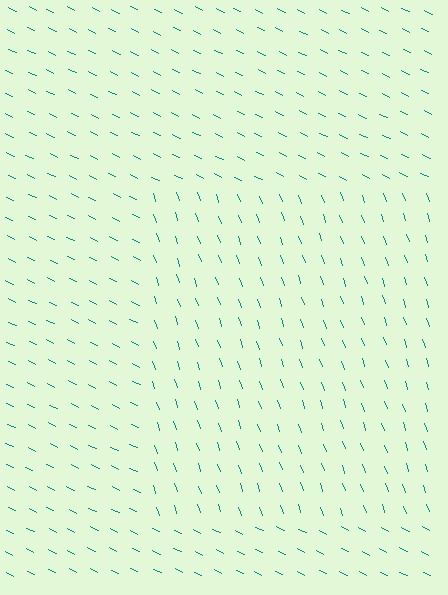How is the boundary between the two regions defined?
The boundary is defined purely by a change in line orientation (approximately 45 degrees difference). All lines are the same color and thickness.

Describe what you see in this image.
The image is filled with small teal line segments. A rectangle region in the image has lines oriented differently from the surrounding lines, creating a visible texture boundary.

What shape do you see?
I see a rectangle.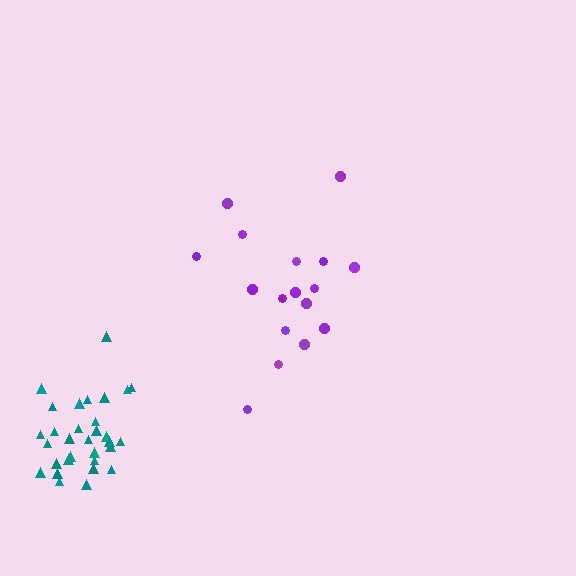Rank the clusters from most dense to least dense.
teal, purple.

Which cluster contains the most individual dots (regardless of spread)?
Teal (31).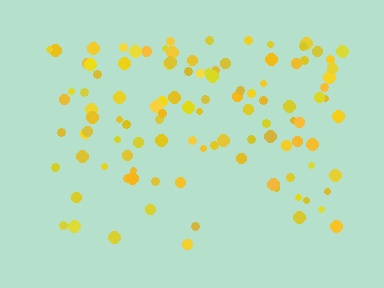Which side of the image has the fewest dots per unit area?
The bottom.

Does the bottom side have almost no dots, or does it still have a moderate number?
Still a moderate number, just noticeably fewer than the top.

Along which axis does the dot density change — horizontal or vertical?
Vertical.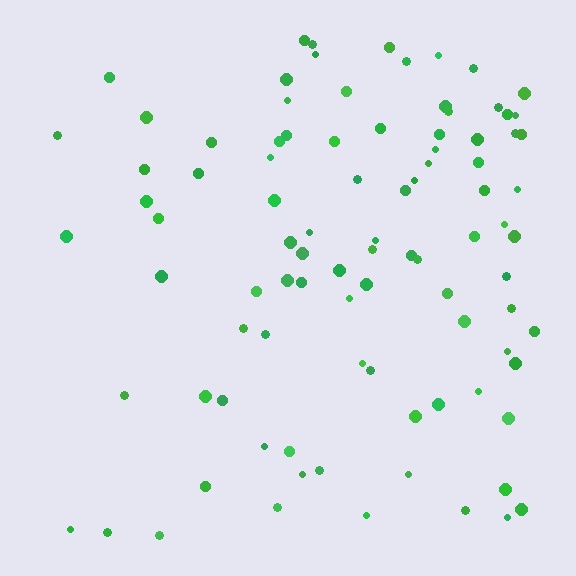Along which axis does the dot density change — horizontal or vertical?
Horizontal.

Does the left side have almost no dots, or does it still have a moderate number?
Still a moderate number, just noticeably fewer than the right.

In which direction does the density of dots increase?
From left to right, with the right side densest.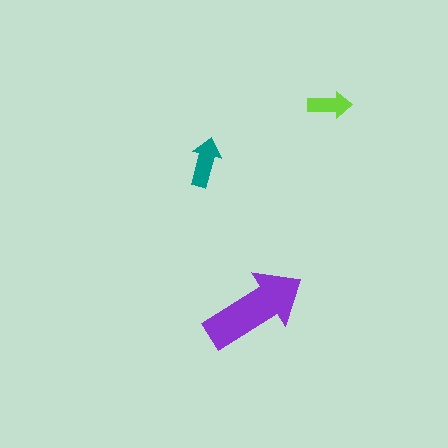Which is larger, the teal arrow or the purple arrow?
The purple one.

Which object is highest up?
The lime arrow is topmost.